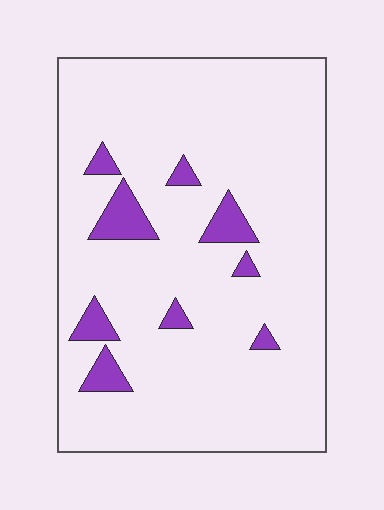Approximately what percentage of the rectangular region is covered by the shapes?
Approximately 10%.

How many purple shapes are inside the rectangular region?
9.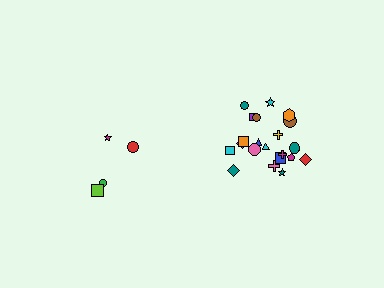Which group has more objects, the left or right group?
The right group.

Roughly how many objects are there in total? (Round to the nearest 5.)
Roughly 25 objects in total.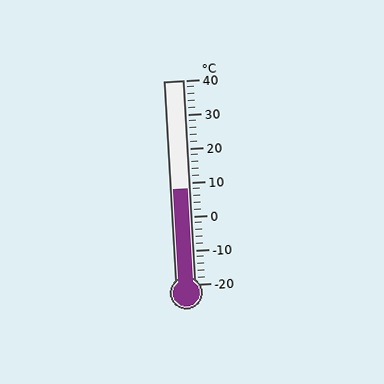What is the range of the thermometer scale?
The thermometer scale ranges from -20°C to 40°C.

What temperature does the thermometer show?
The thermometer shows approximately 8°C.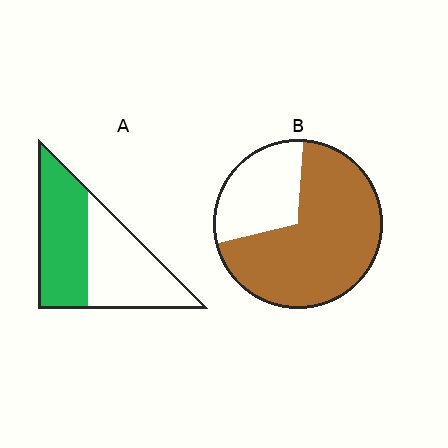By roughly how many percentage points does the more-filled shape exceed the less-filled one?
By roughly 20 percentage points (B over A).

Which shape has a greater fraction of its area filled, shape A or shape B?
Shape B.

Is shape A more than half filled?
Roughly half.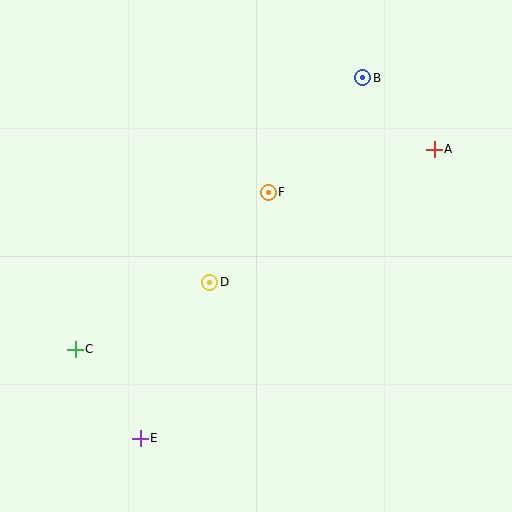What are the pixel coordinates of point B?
Point B is at (363, 78).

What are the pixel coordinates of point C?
Point C is at (75, 349).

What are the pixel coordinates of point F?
Point F is at (268, 192).